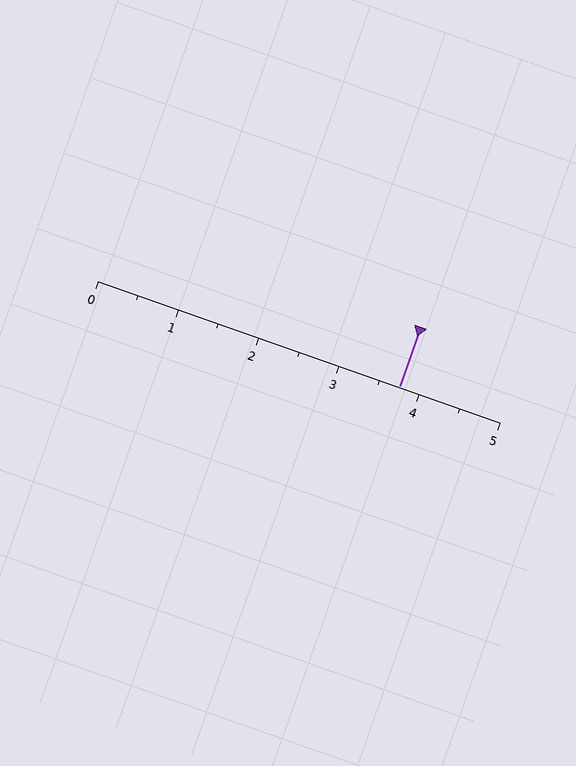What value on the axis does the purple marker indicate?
The marker indicates approximately 3.8.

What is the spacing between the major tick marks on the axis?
The major ticks are spaced 1 apart.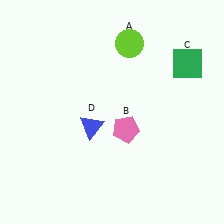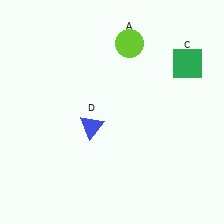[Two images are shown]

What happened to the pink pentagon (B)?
The pink pentagon (B) was removed in Image 2. It was in the bottom-right area of Image 1.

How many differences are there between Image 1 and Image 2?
There is 1 difference between the two images.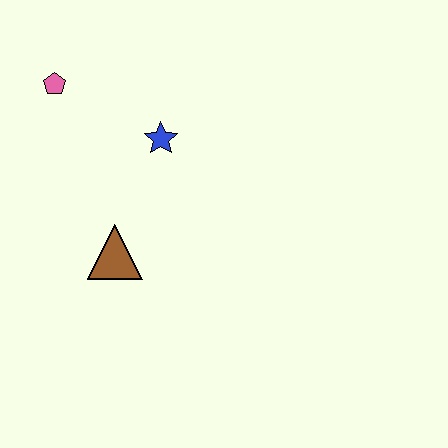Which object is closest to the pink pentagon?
The blue star is closest to the pink pentagon.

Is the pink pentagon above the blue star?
Yes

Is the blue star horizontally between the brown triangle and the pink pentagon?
No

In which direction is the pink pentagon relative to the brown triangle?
The pink pentagon is above the brown triangle.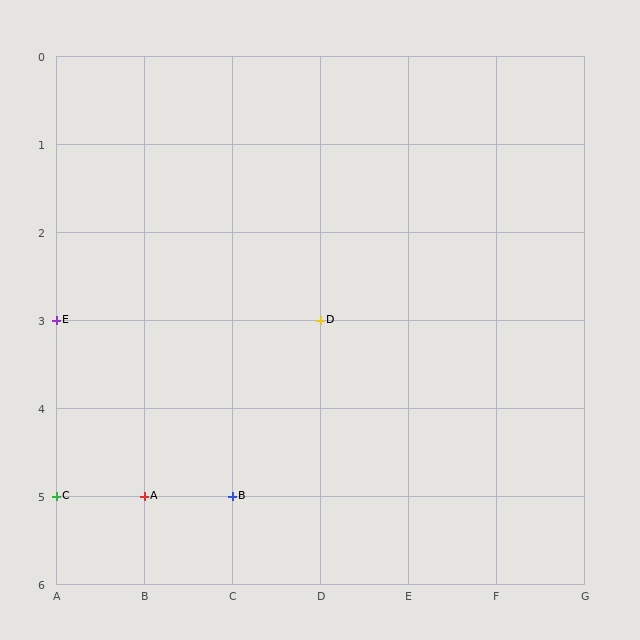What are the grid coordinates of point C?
Point C is at grid coordinates (A, 5).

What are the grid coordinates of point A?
Point A is at grid coordinates (B, 5).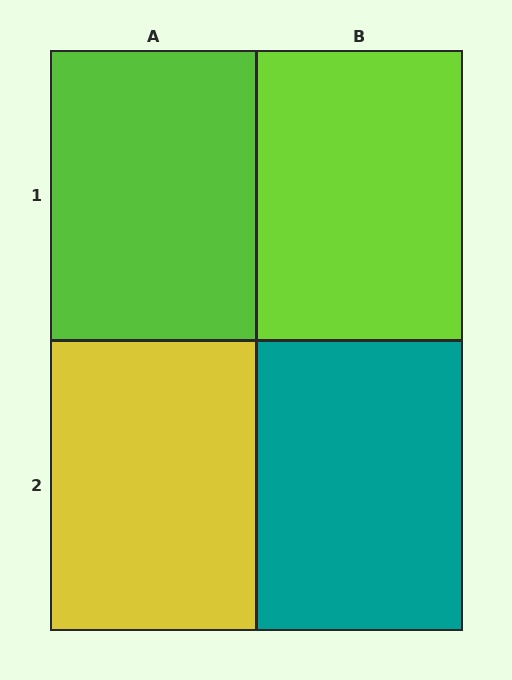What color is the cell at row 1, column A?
Lime.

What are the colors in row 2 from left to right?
Yellow, teal.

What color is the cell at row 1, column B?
Lime.